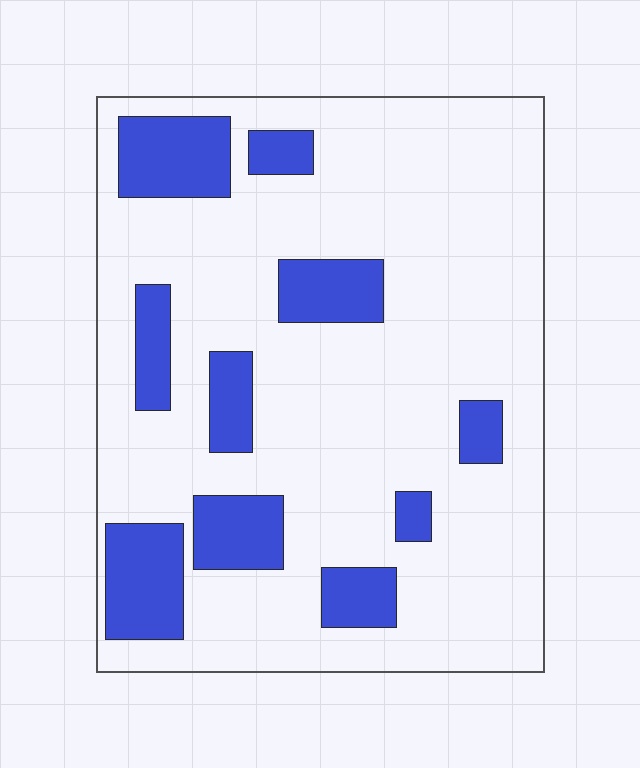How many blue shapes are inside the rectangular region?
10.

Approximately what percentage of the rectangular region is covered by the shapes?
Approximately 20%.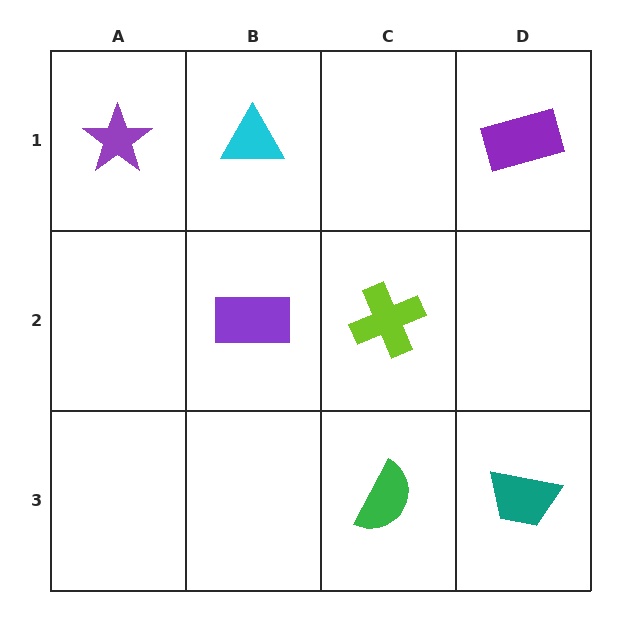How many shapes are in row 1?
3 shapes.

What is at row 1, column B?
A cyan triangle.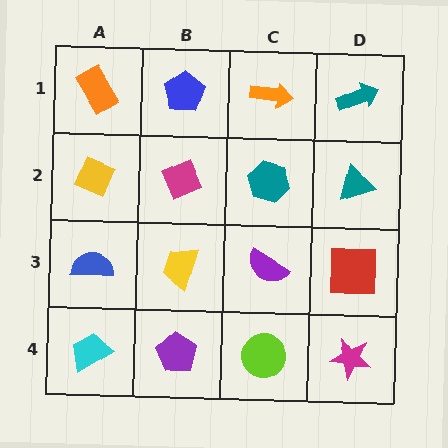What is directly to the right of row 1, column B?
An orange arrow.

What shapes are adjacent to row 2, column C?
An orange arrow (row 1, column C), a purple semicircle (row 3, column C), a magenta diamond (row 2, column B), a teal triangle (row 2, column D).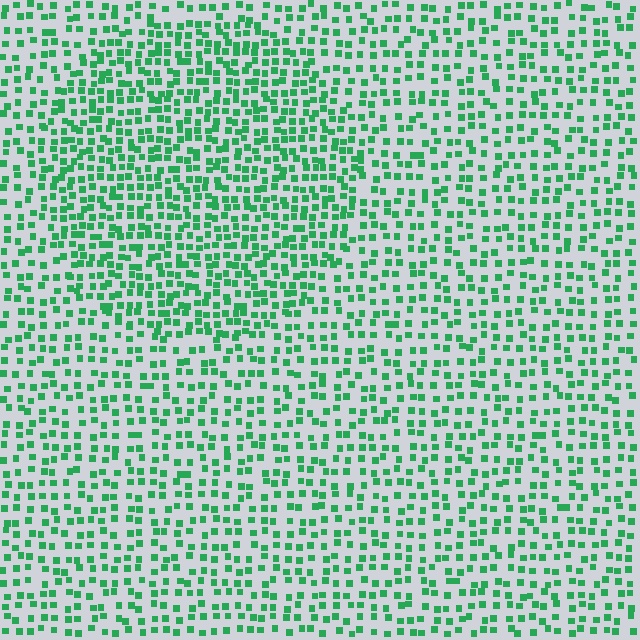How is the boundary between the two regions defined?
The boundary is defined by a change in element density (approximately 1.6x ratio). All elements are the same color, size, and shape.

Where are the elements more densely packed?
The elements are more densely packed inside the circle boundary.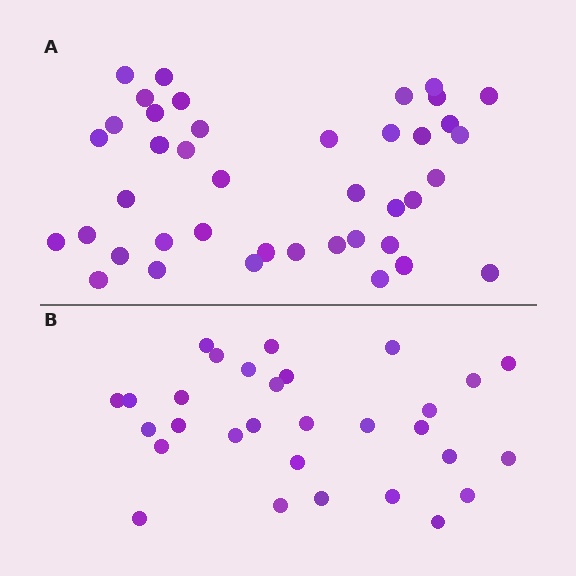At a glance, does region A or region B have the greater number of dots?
Region A (the top region) has more dots.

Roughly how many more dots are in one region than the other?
Region A has roughly 12 or so more dots than region B.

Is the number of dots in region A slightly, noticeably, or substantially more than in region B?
Region A has noticeably more, but not dramatically so. The ratio is roughly 1.4 to 1.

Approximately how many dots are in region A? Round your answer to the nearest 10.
About 40 dots. (The exact count is 41, which rounds to 40.)